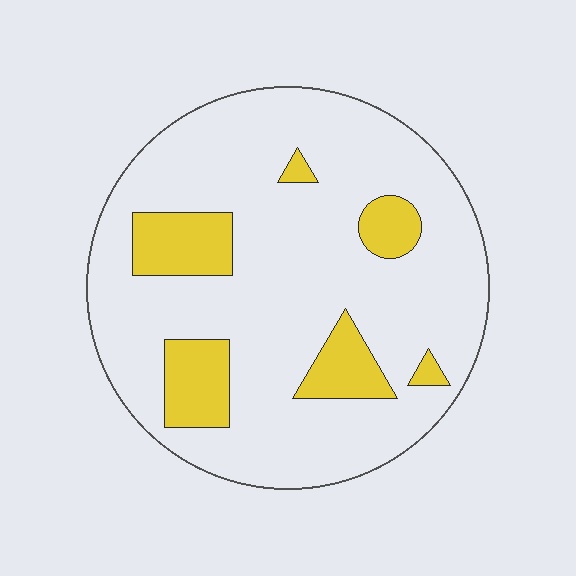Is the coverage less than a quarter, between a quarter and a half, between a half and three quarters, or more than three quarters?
Less than a quarter.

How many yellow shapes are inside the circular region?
6.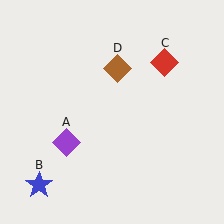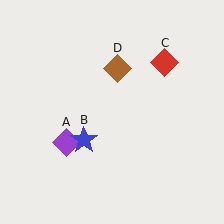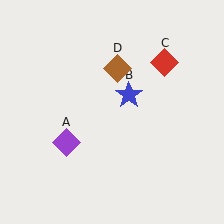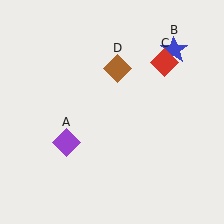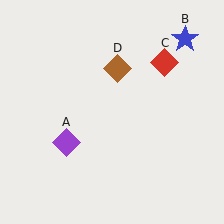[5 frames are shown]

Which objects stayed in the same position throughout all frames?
Purple diamond (object A) and red diamond (object C) and brown diamond (object D) remained stationary.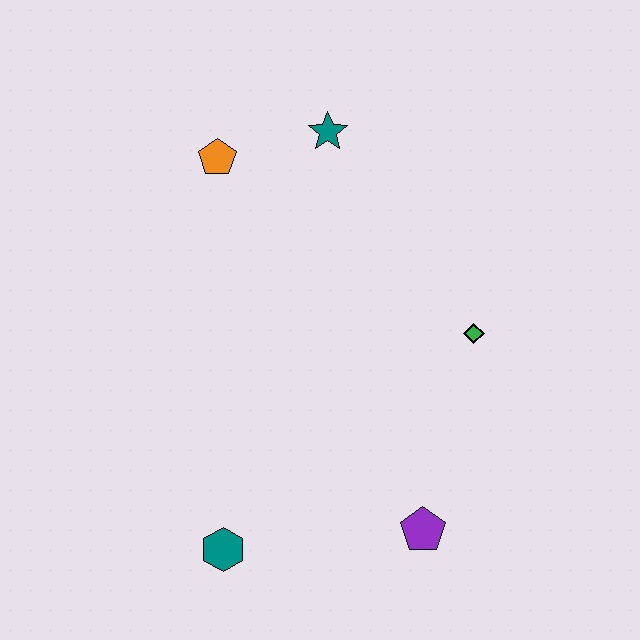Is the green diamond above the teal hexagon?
Yes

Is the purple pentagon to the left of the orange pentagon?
No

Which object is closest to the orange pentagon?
The teal star is closest to the orange pentagon.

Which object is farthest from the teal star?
The teal hexagon is farthest from the teal star.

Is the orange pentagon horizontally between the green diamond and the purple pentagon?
No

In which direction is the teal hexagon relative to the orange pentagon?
The teal hexagon is below the orange pentagon.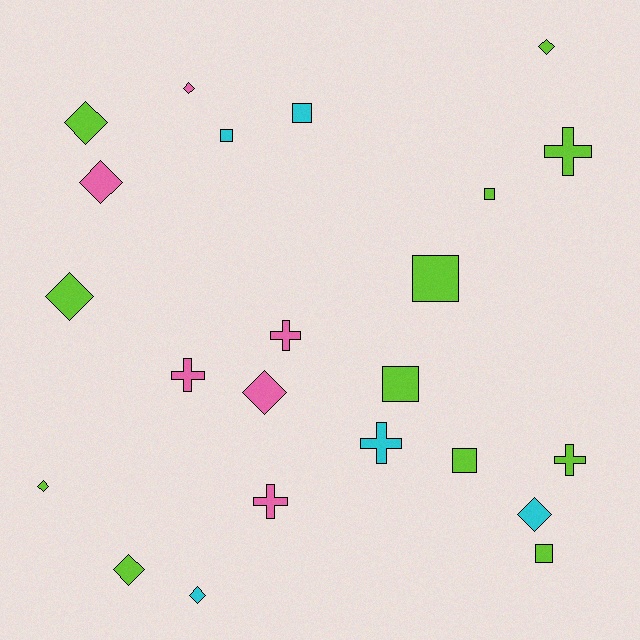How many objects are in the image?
There are 23 objects.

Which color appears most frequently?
Lime, with 12 objects.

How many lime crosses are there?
There are 2 lime crosses.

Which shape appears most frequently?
Diamond, with 10 objects.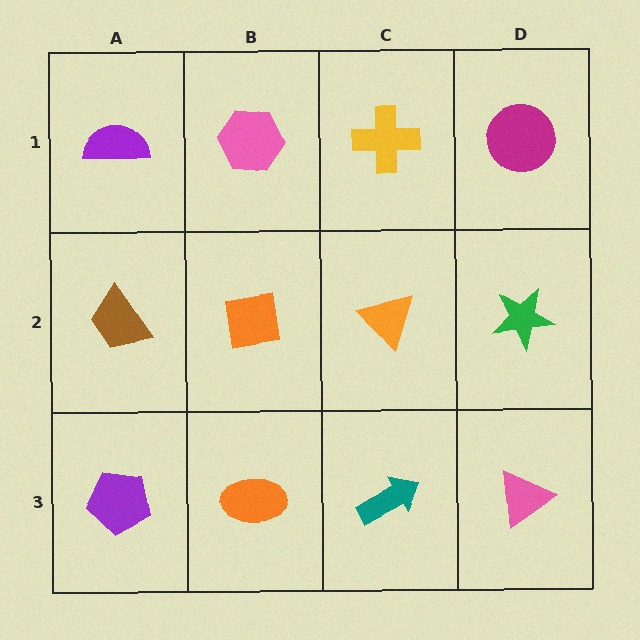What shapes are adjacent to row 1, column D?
A green star (row 2, column D), a yellow cross (row 1, column C).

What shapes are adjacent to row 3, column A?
A brown trapezoid (row 2, column A), an orange ellipse (row 3, column B).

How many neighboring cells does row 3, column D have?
2.